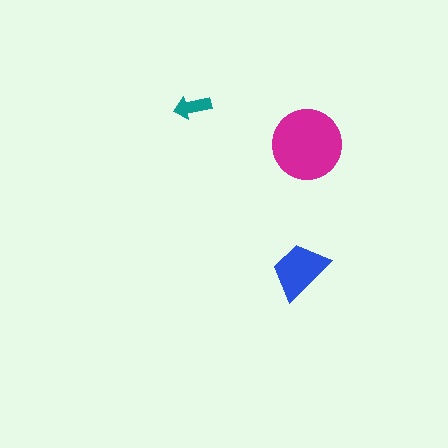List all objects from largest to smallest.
The magenta circle, the blue trapezoid, the teal arrow.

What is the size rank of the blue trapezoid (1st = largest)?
2nd.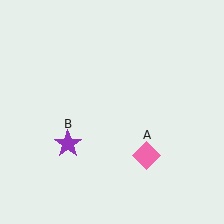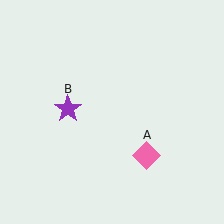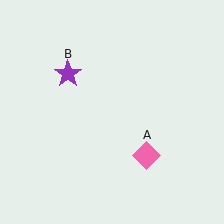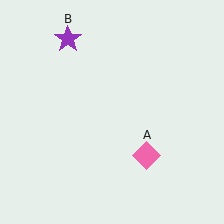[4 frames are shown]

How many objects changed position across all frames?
1 object changed position: purple star (object B).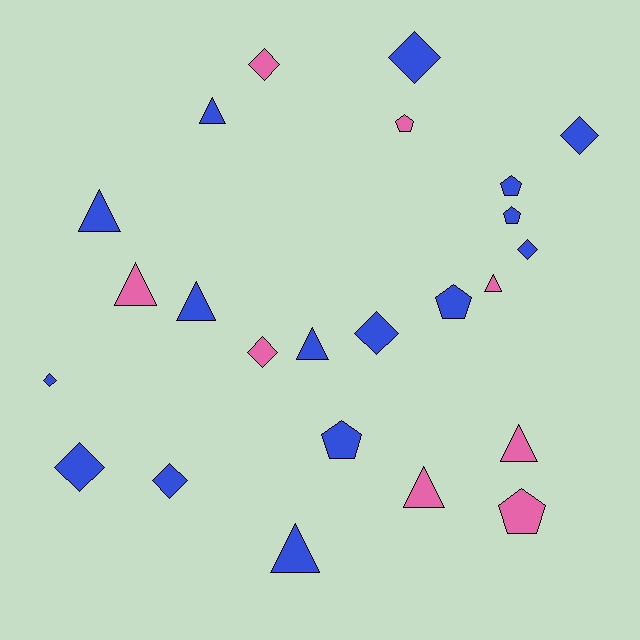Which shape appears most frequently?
Triangle, with 9 objects.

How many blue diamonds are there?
There are 7 blue diamonds.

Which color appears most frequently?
Blue, with 16 objects.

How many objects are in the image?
There are 24 objects.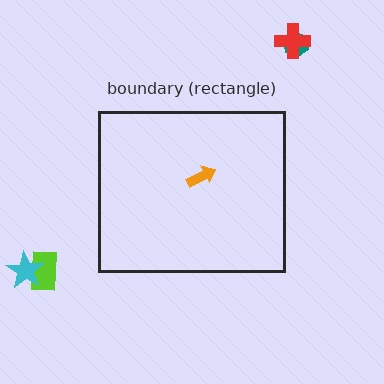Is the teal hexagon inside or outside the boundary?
Outside.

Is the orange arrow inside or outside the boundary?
Inside.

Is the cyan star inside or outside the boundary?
Outside.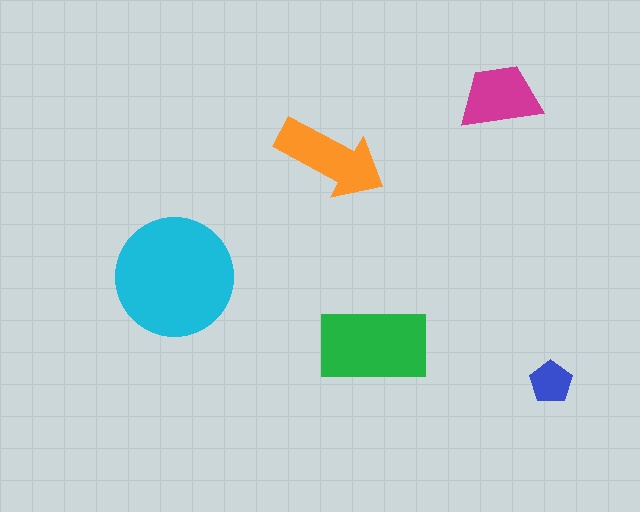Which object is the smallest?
The blue pentagon.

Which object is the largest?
The cyan circle.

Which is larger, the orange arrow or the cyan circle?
The cyan circle.